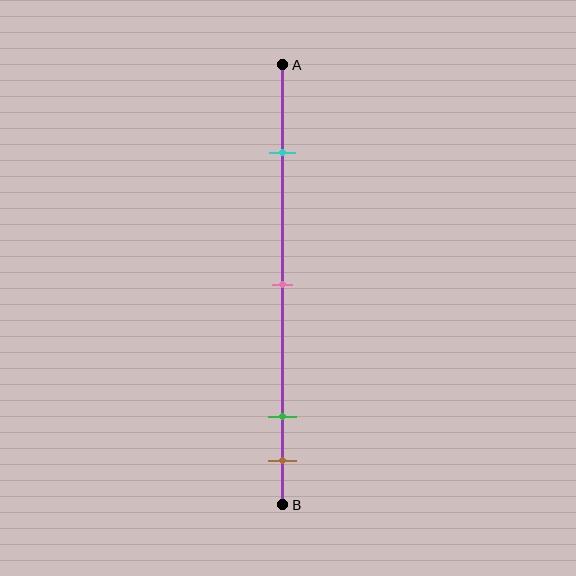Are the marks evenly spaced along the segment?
No, the marks are not evenly spaced.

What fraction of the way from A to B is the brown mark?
The brown mark is approximately 90% (0.9) of the way from A to B.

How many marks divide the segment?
There are 4 marks dividing the segment.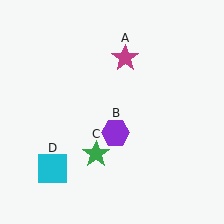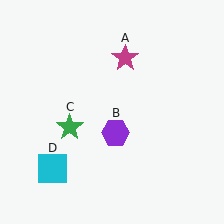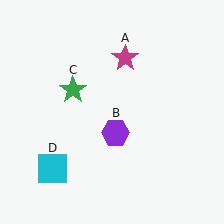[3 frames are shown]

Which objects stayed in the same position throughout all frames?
Magenta star (object A) and purple hexagon (object B) and cyan square (object D) remained stationary.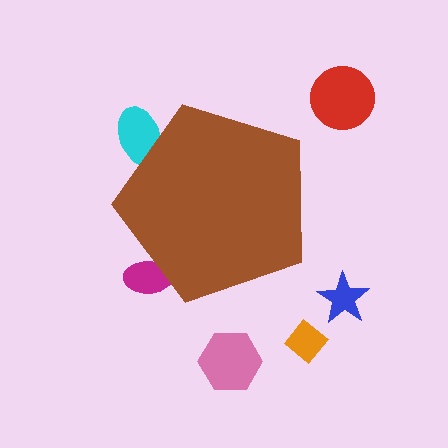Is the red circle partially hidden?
No, the red circle is fully visible.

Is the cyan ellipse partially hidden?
Yes, the cyan ellipse is partially hidden behind the brown pentagon.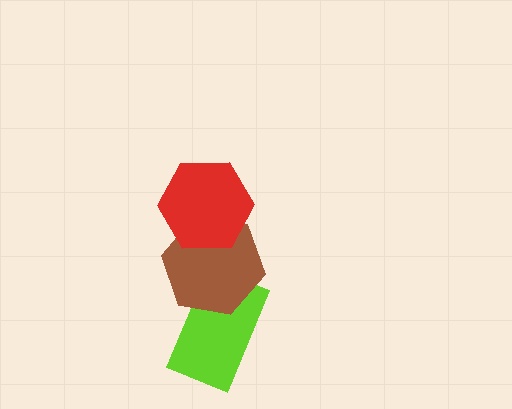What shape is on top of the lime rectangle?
The brown hexagon is on top of the lime rectangle.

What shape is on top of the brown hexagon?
The red hexagon is on top of the brown hexagon.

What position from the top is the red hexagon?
The red hexagon is 1st from the top.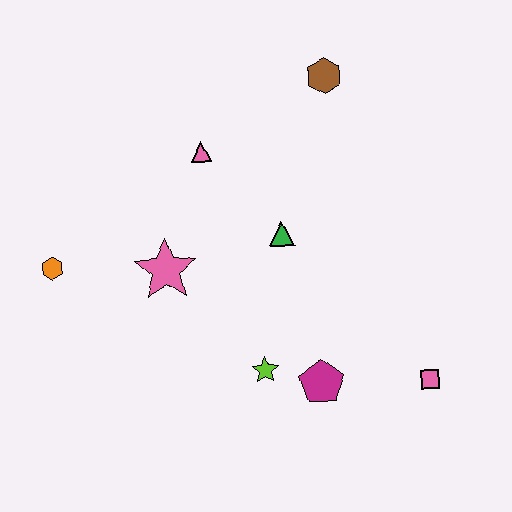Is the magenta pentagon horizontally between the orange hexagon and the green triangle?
No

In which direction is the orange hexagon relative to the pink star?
The orange hexagon is to the left of the pink star.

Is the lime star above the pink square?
Yes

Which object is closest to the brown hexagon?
The pink triangle is closest to the brown hexagon.